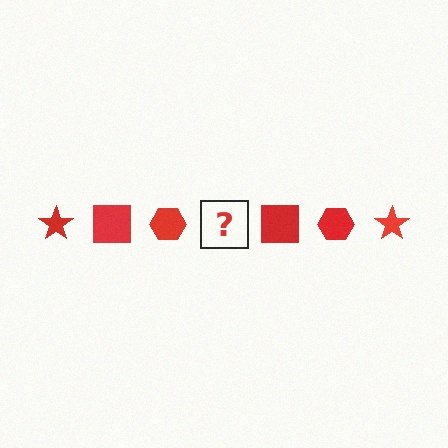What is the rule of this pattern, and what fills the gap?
The rule is that the pattern cycles through star, square, hexagon shapes in red. The gap should be filled with a red star.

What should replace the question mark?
The question mark should be replaced with a red star.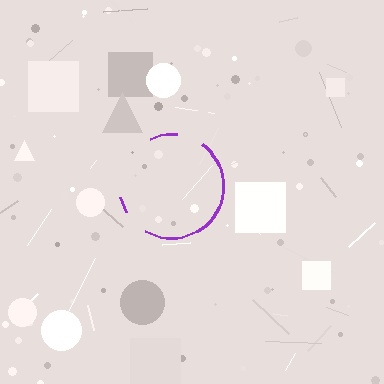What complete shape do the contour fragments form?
The contour fragments form a circle.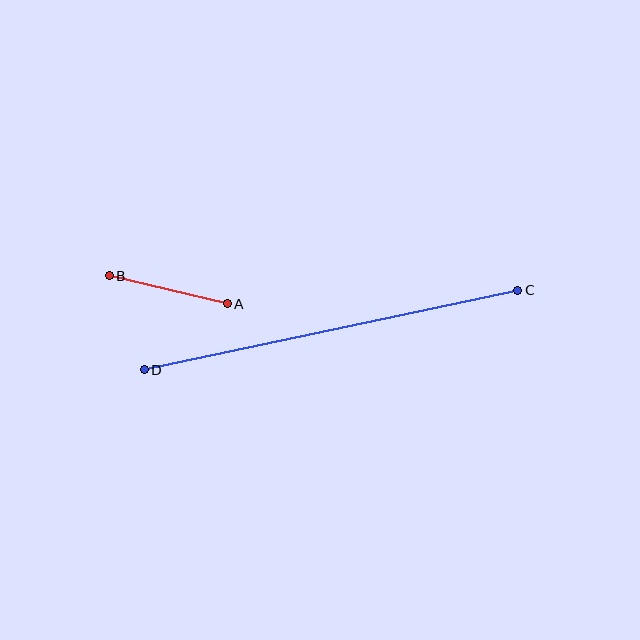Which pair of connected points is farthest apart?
Points C and D are farthest apart.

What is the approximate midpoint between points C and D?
The midpoint is at approximately (331, 330) pixels.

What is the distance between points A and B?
The distance is approximately 121 pixels.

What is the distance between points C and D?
The distance is approximately 382 pixels.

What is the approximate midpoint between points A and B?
The midpoint is at approximately (168, 290) pixels.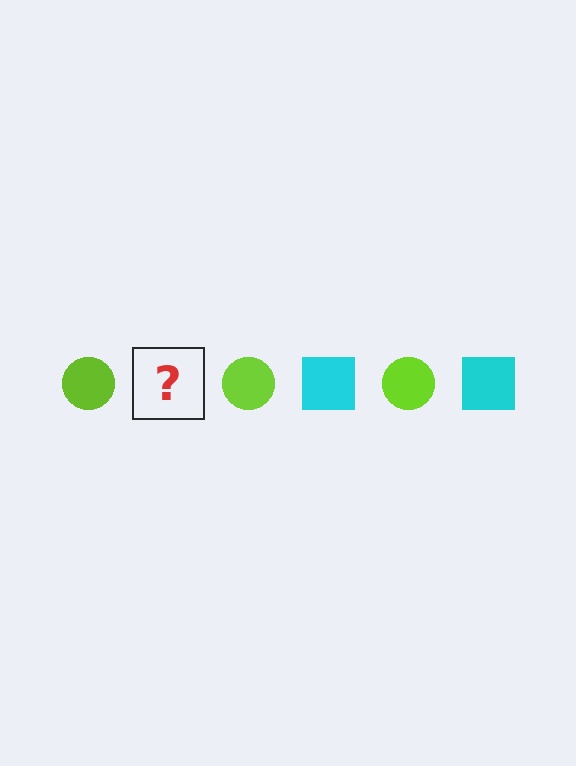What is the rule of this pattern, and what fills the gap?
The rule is that the pattern alternates between lime circle and cyan square. The gap should be filled with a cyan square.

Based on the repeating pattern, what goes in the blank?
The blank should be a cyan square.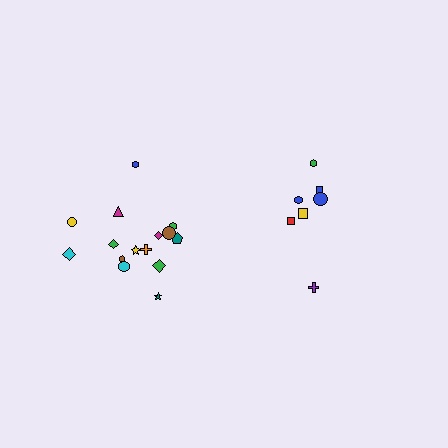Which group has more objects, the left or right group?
The left group.